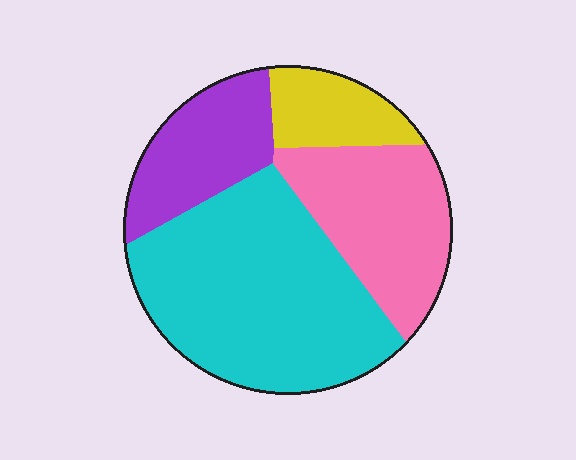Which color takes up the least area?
Yellow, at roughly 10%.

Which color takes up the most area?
Cyan, at roughly 45%.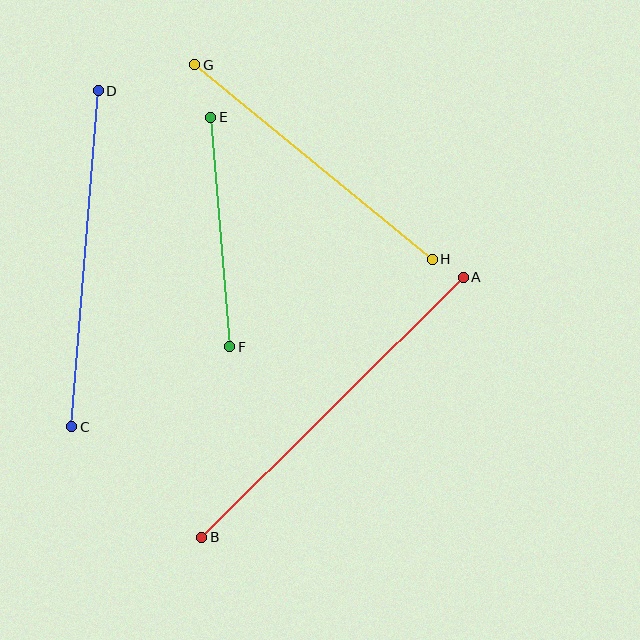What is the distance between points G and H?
The distance is approximately 307 pixels.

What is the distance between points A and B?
The distance is approximately 368 pixels.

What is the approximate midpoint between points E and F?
The midpoint is at approximately (220, 232) pixels.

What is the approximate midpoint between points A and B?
The midpoint is at approximately (333, 407) pixels.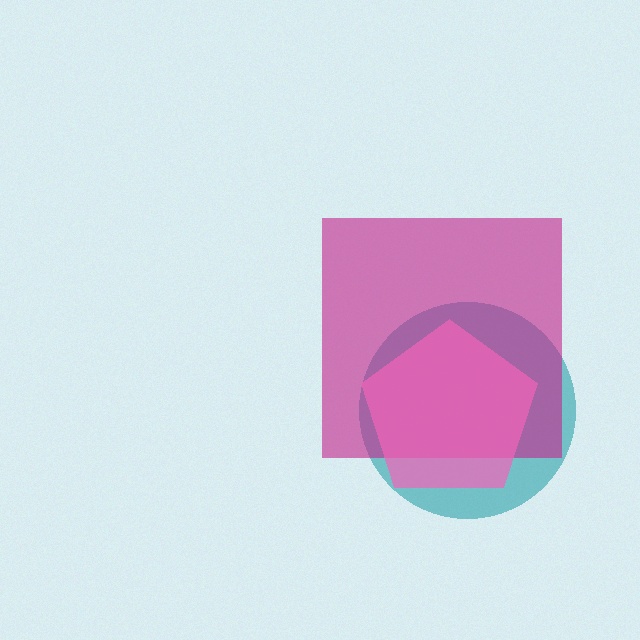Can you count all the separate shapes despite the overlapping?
Yes, there are 3 separate shapes.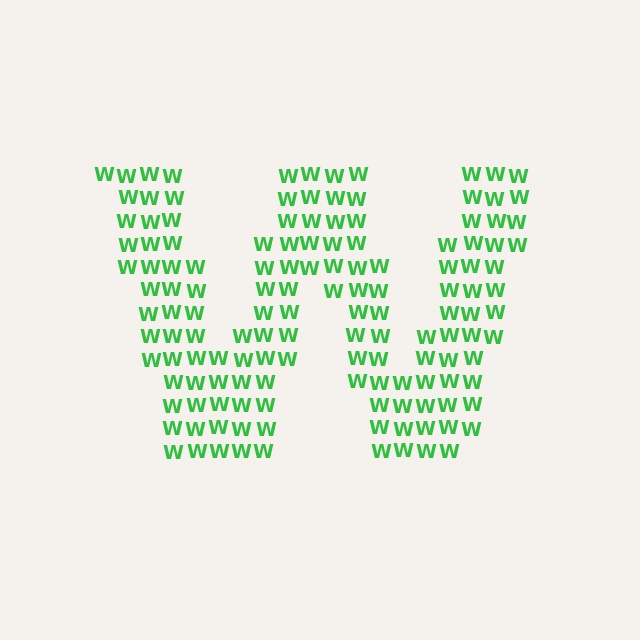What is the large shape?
The large shape is the letter W.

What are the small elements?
The small elements are letter W's.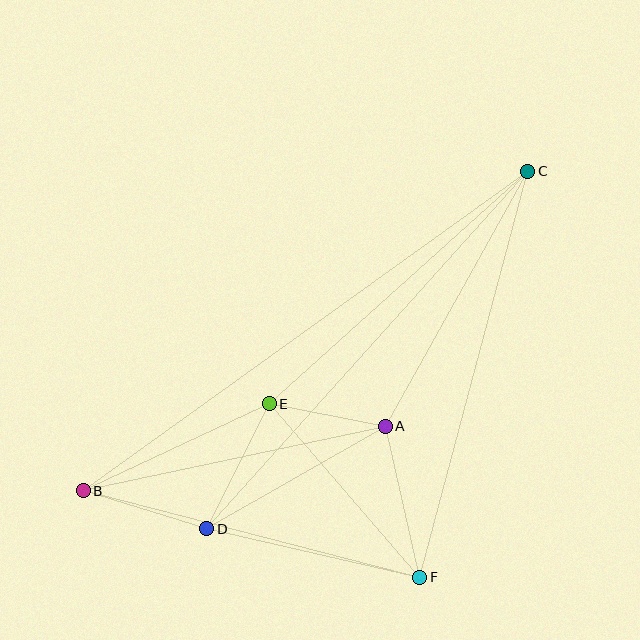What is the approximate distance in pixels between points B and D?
The distance between B and D is approximately 130 pixels.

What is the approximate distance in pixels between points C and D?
The distance between C and D is approximately 480 pixels.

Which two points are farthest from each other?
Points B and C are farthest from each other.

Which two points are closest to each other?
Points A and E are closest to each other.